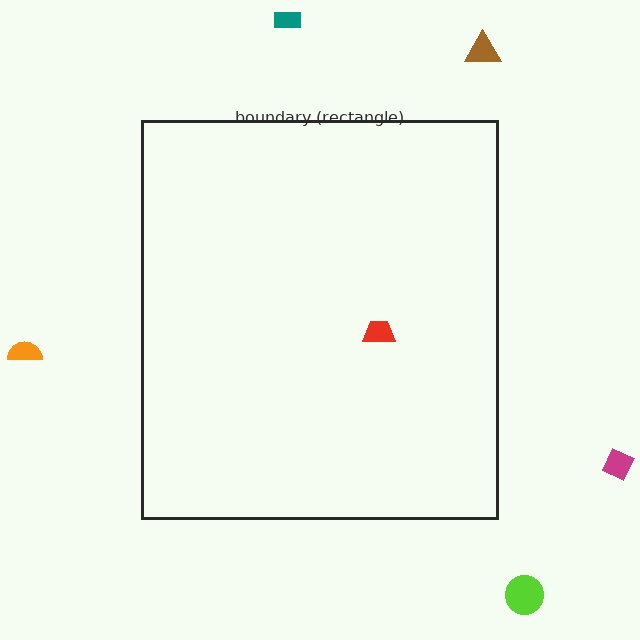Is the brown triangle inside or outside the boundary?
Outside.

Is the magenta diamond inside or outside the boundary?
Outside.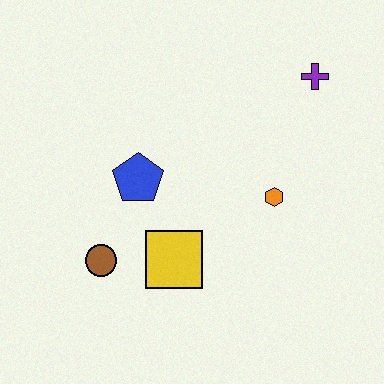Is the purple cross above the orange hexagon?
Yes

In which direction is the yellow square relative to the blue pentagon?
The yellow square is below the blue pentagon.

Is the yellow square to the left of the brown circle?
No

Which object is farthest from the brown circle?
The purple cross is farthest from the brown circle.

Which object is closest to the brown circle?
The yellow square is closest to the brown circle.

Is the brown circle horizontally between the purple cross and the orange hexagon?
No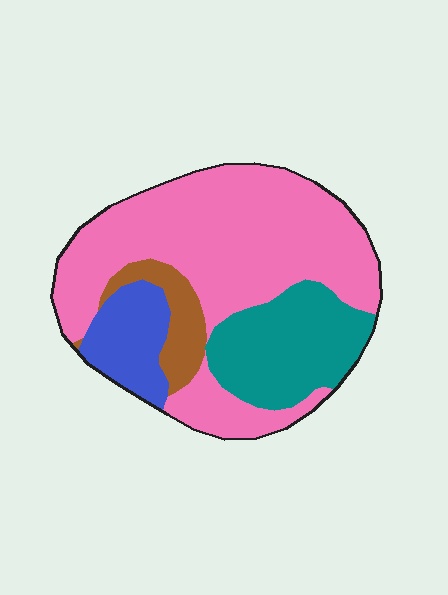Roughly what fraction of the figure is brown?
Brown covers 8% of the figure.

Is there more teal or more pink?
Pink.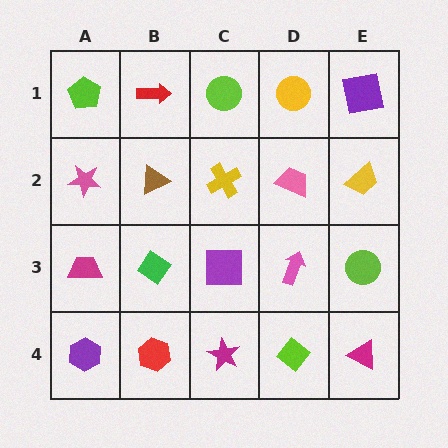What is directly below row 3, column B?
A red hexagon.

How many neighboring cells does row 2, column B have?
4.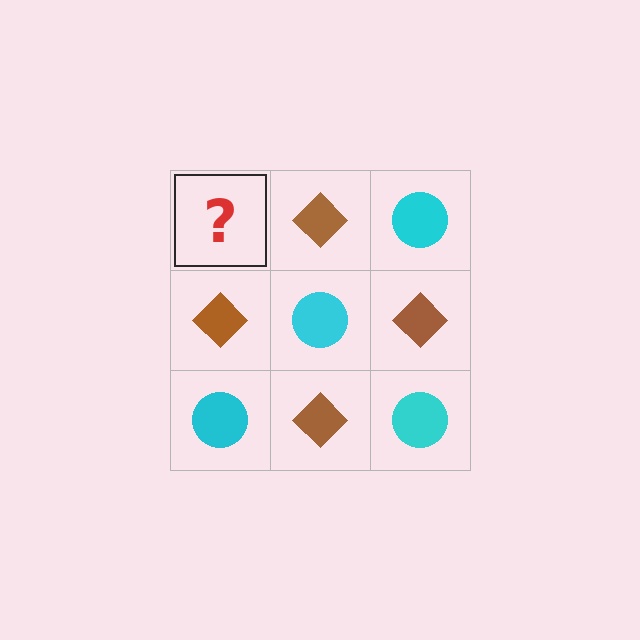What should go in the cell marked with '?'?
The missing cell should contain a cyan circle.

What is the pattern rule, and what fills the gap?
The rule is that it alternates cyan circle and brown diamond in a checkerboard pattern. The gap should be filled with a cyan circle.